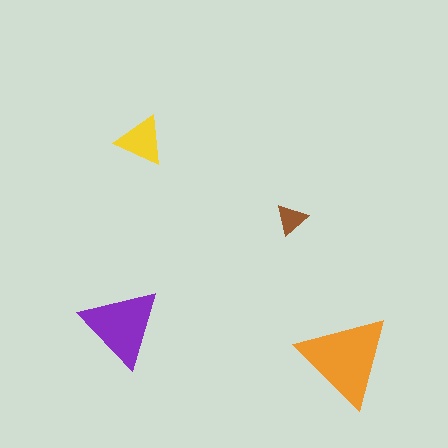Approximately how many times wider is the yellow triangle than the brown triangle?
About 1.5 times wider.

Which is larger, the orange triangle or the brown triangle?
The orange one.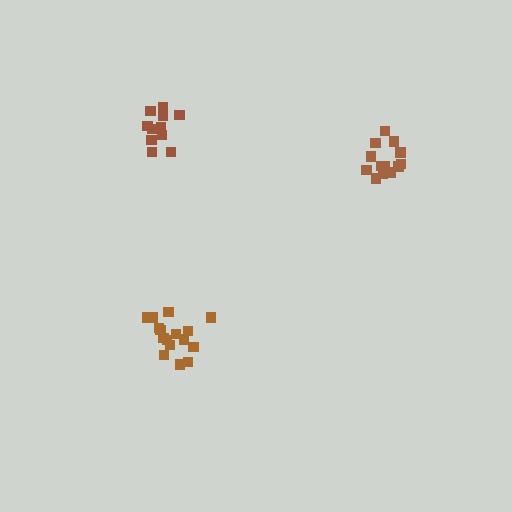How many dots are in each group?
Group 1: 16 dots, Group 2: 13 dots, Group 3: 11 dots (40 total).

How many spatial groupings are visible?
There are 3 spatial groupings.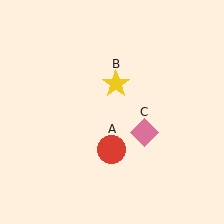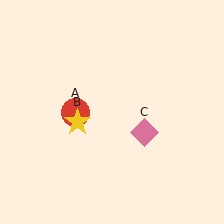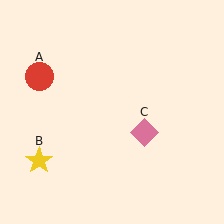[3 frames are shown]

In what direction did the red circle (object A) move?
The red circle (object A) moved up and to the left.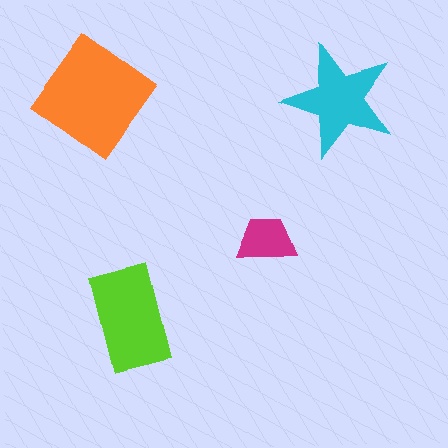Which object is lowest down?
The lime rectangle is bottommost.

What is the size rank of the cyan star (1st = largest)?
3rd.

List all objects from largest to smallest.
The orange diamond, the lime rectangle, the cyan star, the magenta trapezoid.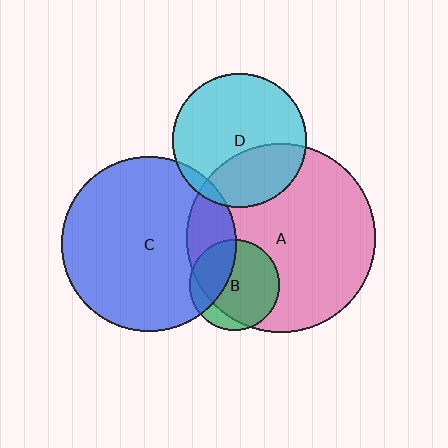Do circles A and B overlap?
Yes.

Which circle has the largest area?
Circle A (pink).